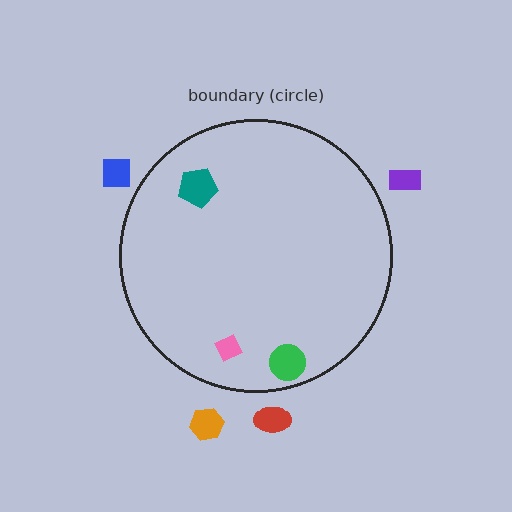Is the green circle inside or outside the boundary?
Inside.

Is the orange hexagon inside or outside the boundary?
Outside.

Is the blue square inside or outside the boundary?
Outside.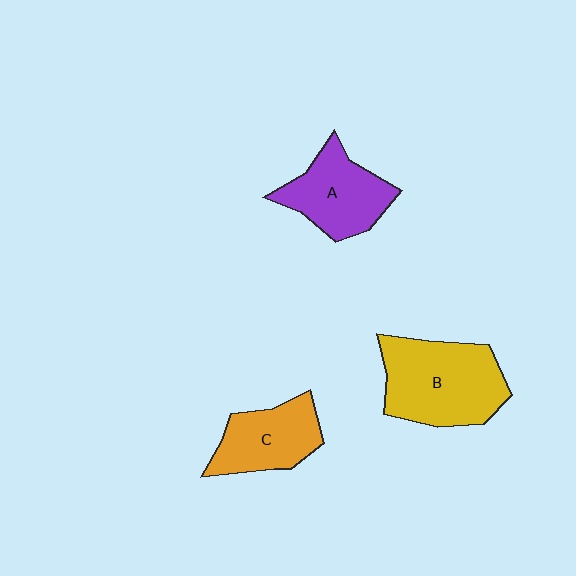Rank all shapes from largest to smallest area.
From largest to smallest: B (yellow), A (purple), C (orange).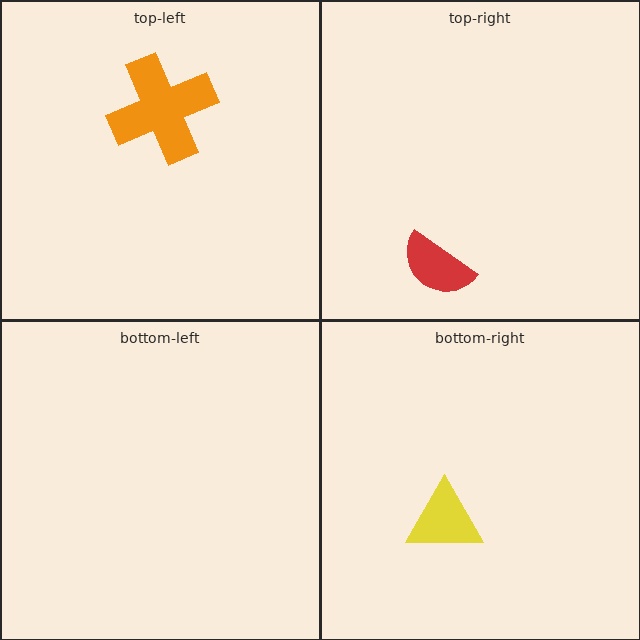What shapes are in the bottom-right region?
The yellow triangle.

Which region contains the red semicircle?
The top-right region.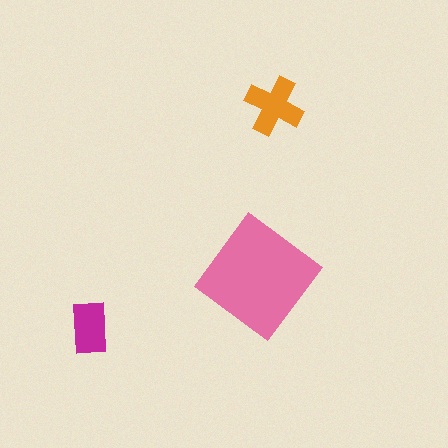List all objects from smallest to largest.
The magenta rectangle, the orange cross, the pink diamond.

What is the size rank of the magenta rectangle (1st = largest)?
3rd.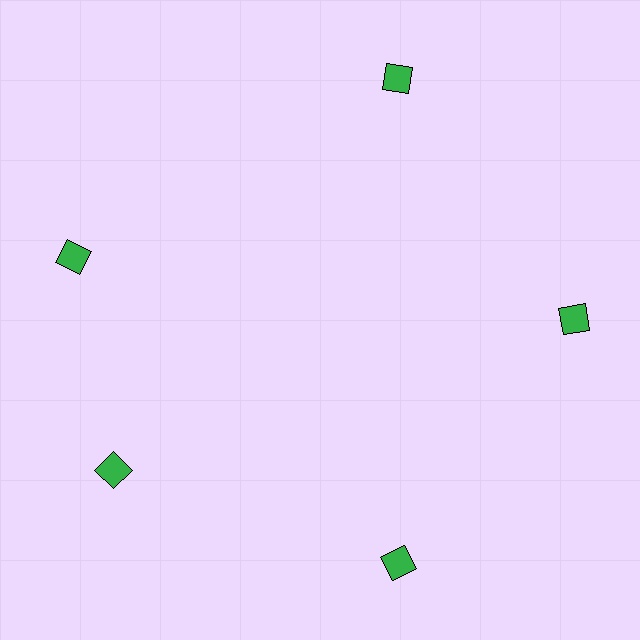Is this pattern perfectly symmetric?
No. The 5 green squares are arranged in a ring, but one element near the 10 o'clock position is rotated out of alignment along the ring, breaking the 5-fold rotational symmetry.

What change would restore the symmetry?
The symmetry would be restored by rotating it back into even spacing with its neighbors so that all 5 squares sit at equal angles and equal distance from the center.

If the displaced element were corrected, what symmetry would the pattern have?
It would have 5-fold rotational symmetry — the pattern would map onto itself every 72 degrees.